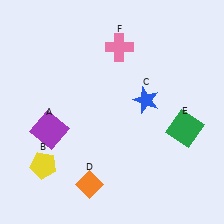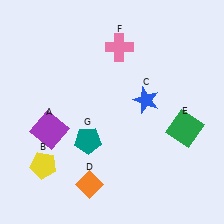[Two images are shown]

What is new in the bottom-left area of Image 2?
A teal pentagon (G) was added in the bottom-left area of Image 2.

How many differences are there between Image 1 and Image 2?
There is 1 difference between the two images.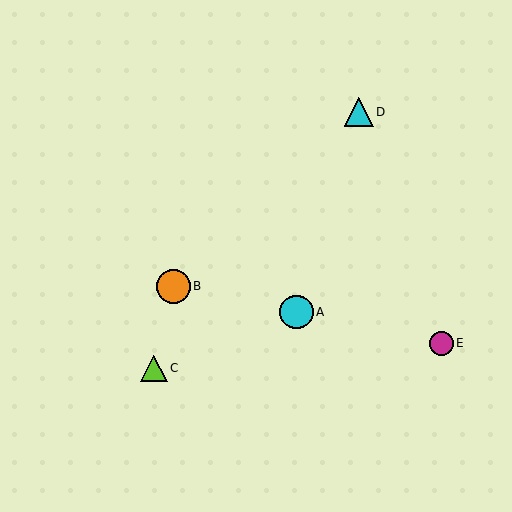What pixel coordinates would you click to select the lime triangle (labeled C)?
Click at (154, 368) to select the lime triangle C.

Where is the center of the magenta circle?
The center of the magenta circle is at (441, 343).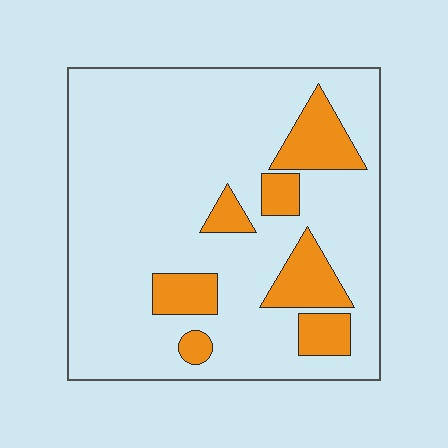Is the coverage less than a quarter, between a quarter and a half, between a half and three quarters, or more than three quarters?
Less than a quarter.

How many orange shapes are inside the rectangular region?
7.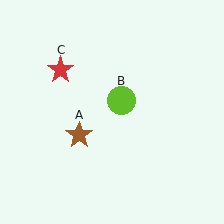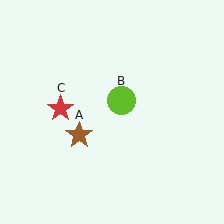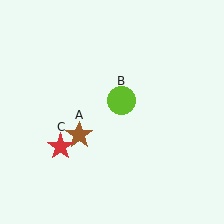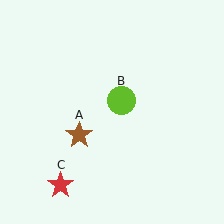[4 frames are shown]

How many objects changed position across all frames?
1 object changed position: red star (object C).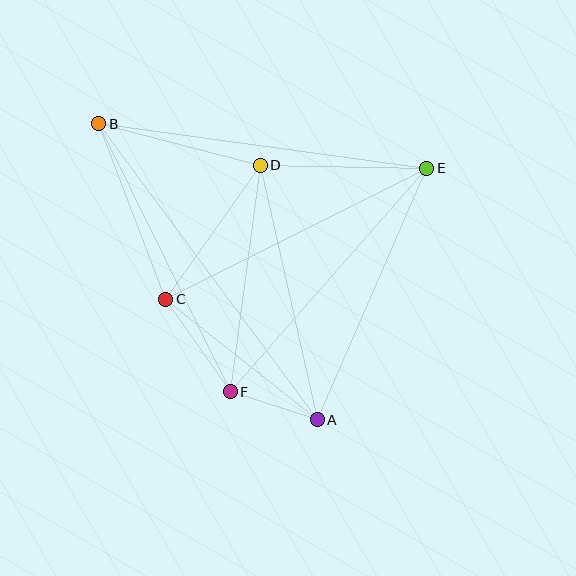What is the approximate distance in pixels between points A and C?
The distance between A and C is approximately 193 pixels.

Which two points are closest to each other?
Points A and F are closest to each other.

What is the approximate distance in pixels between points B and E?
The distance between B and E is approximately 331 pixels.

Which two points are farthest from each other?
Points A and B are farthest from each other.